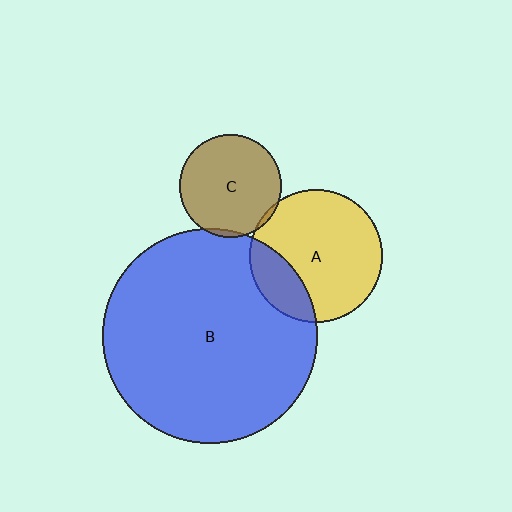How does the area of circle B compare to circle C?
Approximately 4.4 times.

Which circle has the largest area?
Circle B (blue).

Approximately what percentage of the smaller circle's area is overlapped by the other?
Approximately 5%.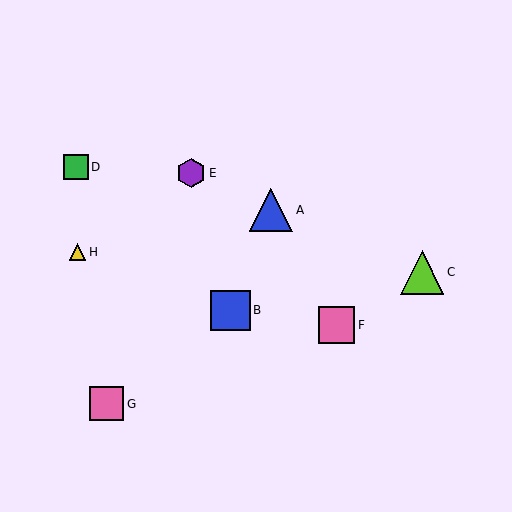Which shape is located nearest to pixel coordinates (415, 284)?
The lime triangle (labeled C) at (422, 272) is nearest to that location.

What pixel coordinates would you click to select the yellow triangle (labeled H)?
Click at (77, 252) to select the yellow triangle H.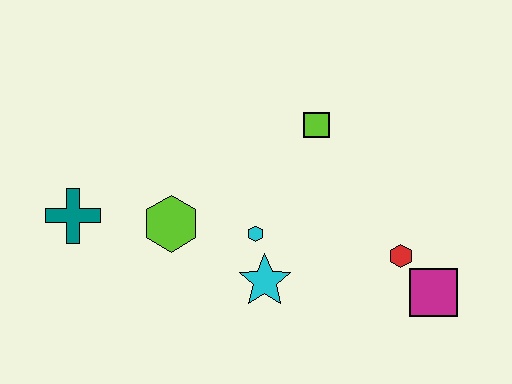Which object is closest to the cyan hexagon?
The cyan star is closest to the cyan hexagon.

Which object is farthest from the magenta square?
The teal cross is farthest from the magenta square.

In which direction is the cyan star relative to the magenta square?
The cyan star is to the left of the magenta square.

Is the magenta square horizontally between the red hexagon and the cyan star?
No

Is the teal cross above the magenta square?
Yes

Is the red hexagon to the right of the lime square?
Yes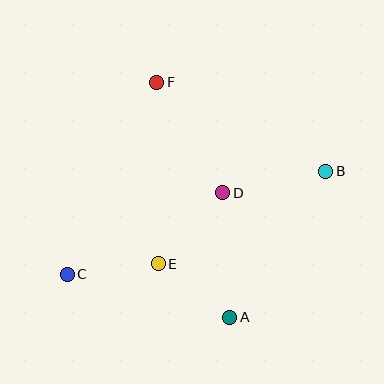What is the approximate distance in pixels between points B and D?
The distance between B and D is approximately 105 pixels.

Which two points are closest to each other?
Points A and E are closest to each other.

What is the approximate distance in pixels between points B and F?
The distance between B and F is approximately 191 pixels.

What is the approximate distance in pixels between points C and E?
The distance between C and E is approximately 92 pixels.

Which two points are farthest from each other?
Points B and C are farthest from each other.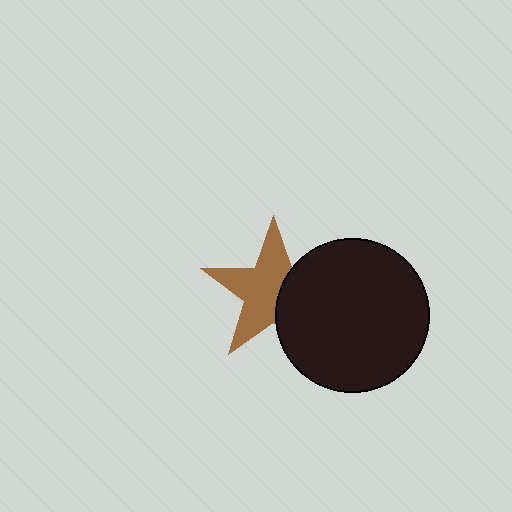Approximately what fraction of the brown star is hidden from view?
Roughly 38% of the brown star is hidden behind the black circle.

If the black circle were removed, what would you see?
You would see the complete brown star.